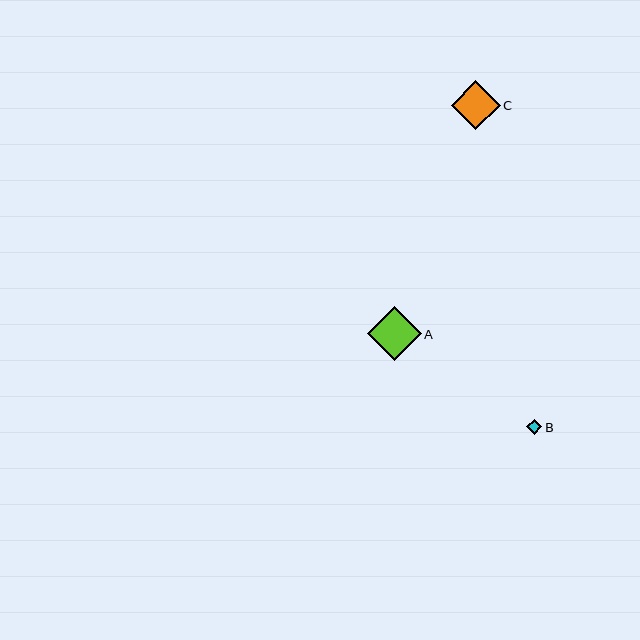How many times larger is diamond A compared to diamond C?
Diamond A is approximately 1.1 times the size of diamond C.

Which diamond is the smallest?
Diamond B is the smallest with a size of approximately 15 pixels.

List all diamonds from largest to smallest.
From largest to smallest: A, C, B.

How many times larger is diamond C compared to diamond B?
Diamond C is approximately 3.2 times the size of diamond B.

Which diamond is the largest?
Diamond A is the largest with a size of approximately 54 pixels.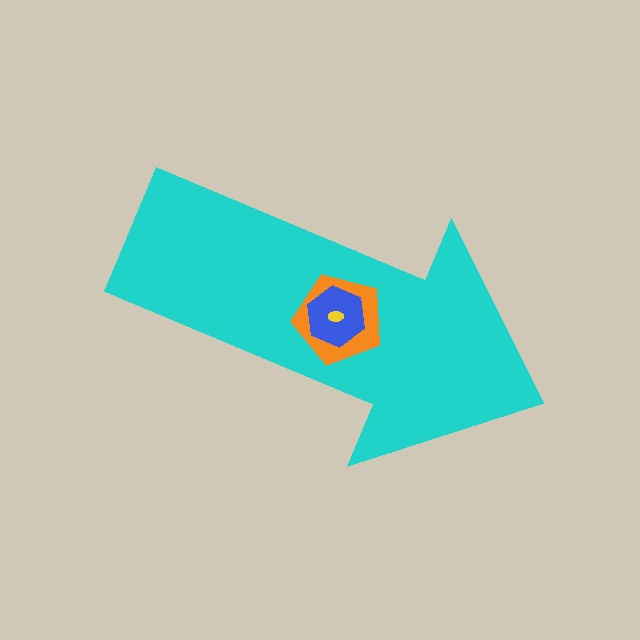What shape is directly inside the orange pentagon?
The blue hexagon.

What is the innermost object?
The yellow ellipse.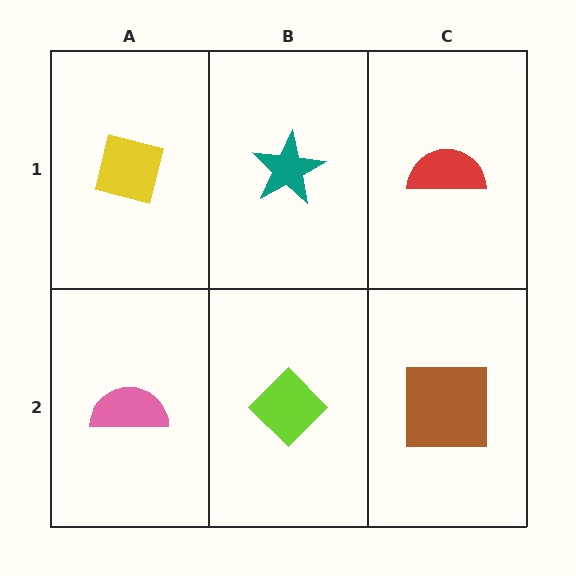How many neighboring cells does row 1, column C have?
2.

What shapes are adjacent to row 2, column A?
A yellow square (row 1, column A), a lime diamond (row 2, column B).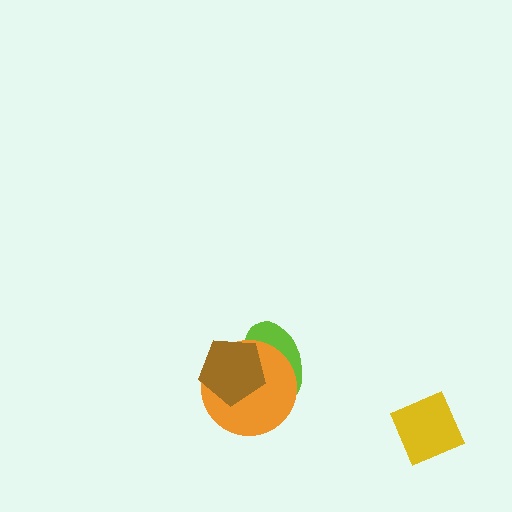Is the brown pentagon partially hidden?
No, no other shape covers it.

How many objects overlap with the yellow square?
0 objects overlap with the yellow square.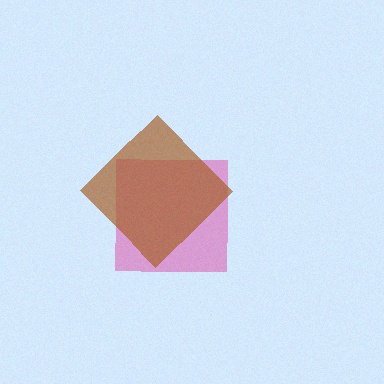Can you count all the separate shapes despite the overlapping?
Yes, there are 2 separate shapes.